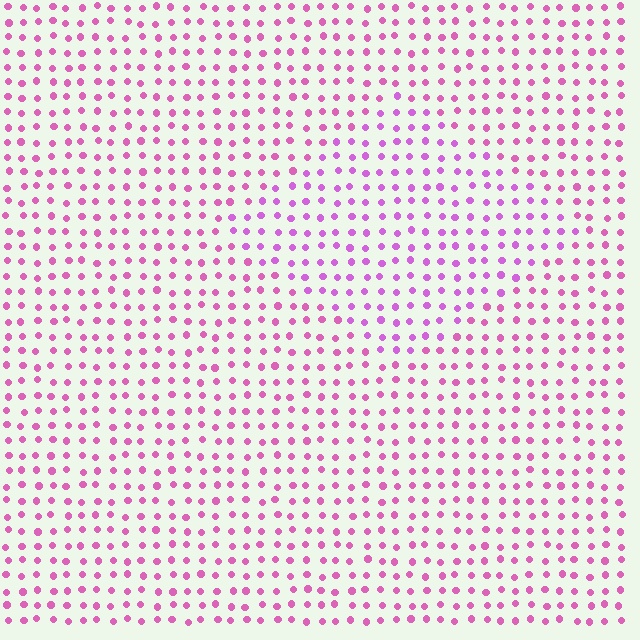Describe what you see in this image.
The image is filled with small pink elements in a uniform arrangement. A diamond-shaped region is visible where the elements are tinted to a slightly different hue, forming a subtle color boundary.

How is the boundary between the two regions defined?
The boundary is defined purely by a slight shift in hue (about 22 degrees). Spacing, size, and orientation are identical on both sides.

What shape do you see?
I see a diamond.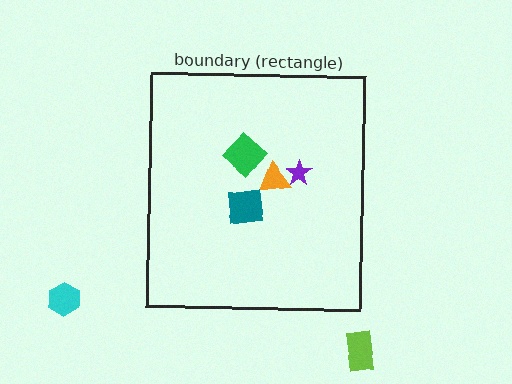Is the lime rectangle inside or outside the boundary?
Outside.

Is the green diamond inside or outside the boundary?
Inside.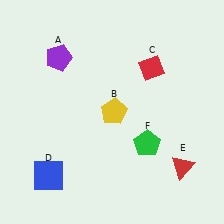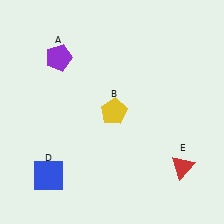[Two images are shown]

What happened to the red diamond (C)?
The red diamond (C) was removed in Image 2. It was in the top-right area of Image 1.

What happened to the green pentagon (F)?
The green pentagon (F) was removed in Image 2. It was in the bottom-right area of Image 1.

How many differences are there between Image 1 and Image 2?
There are 2 differences between the two images.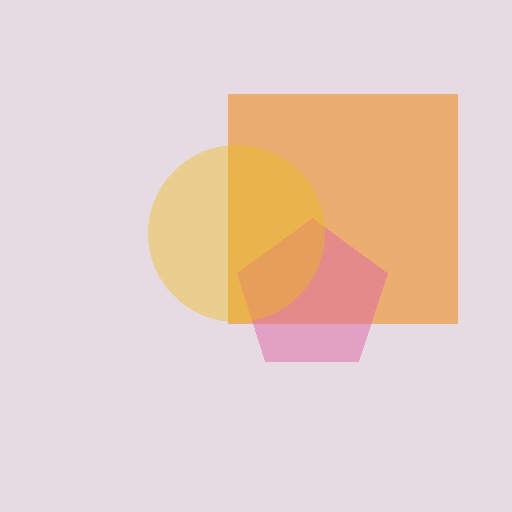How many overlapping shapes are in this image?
There are 3 overlapping shapes in the image.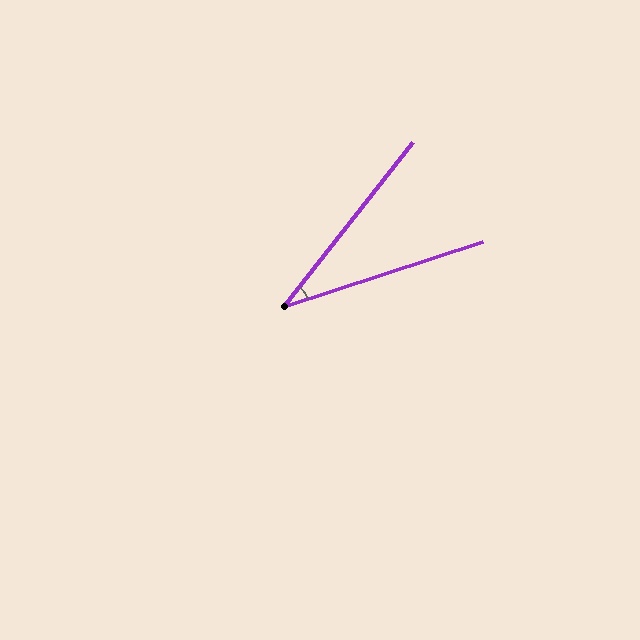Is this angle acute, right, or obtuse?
It is acute.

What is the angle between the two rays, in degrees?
Approximately 34 degrees.